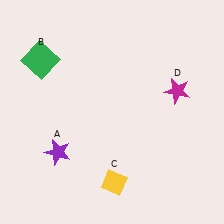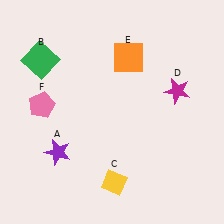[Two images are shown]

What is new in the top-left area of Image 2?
A pink pentagon (F) was added in the top-left area of Image 2.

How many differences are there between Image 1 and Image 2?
There are 2 differences between the two images.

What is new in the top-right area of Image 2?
An orange square (E) was added in the top-right area of Image 2.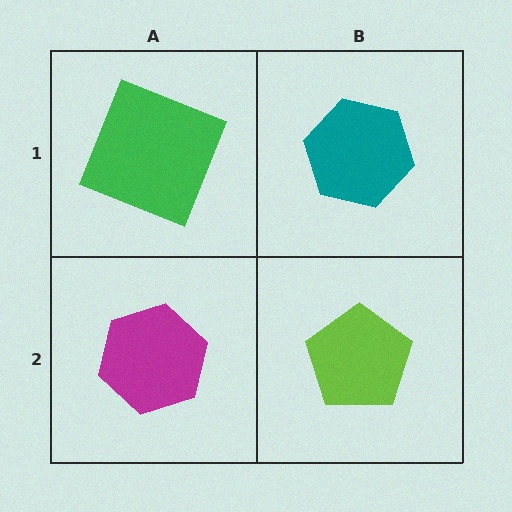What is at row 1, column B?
A teal hexagon.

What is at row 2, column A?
A magenta hexagon.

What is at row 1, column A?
A green square.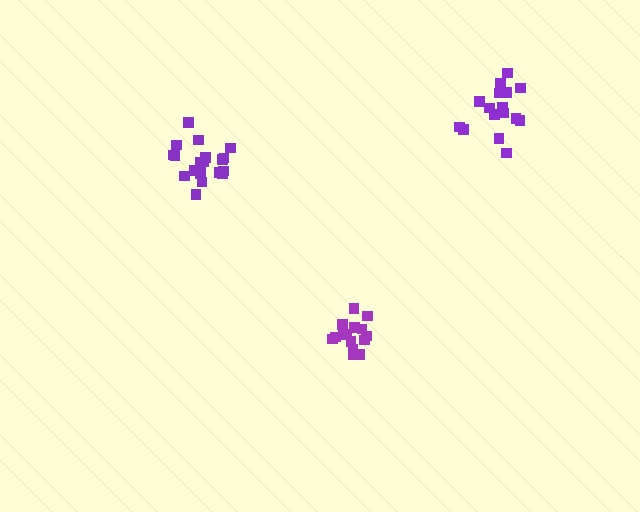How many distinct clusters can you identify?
There are 3 distinct clusters.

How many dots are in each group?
Group 1: 19 dots, Group 2: 16 dots, Group 3: 16 dots (51 total).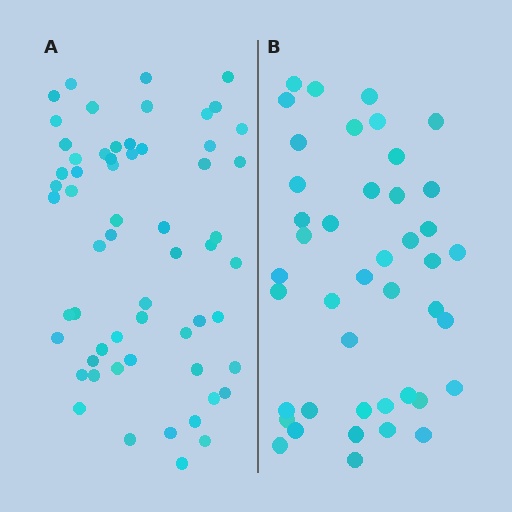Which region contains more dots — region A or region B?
Region A (the left region) has more dots.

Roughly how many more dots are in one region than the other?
Region A has approximately 15 more dots than region B.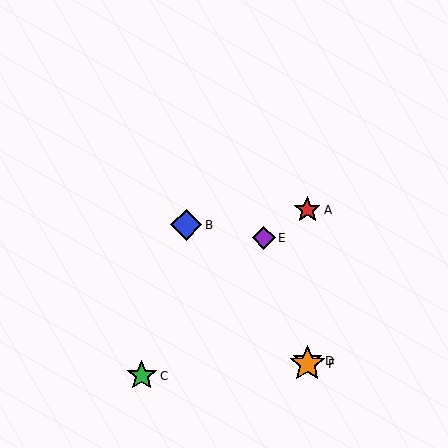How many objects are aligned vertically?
3 objects (A, D, F) are aligned vertically.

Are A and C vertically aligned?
No, A is at x≈307 and C is at x≈142.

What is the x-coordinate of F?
Object F is at x≈307.